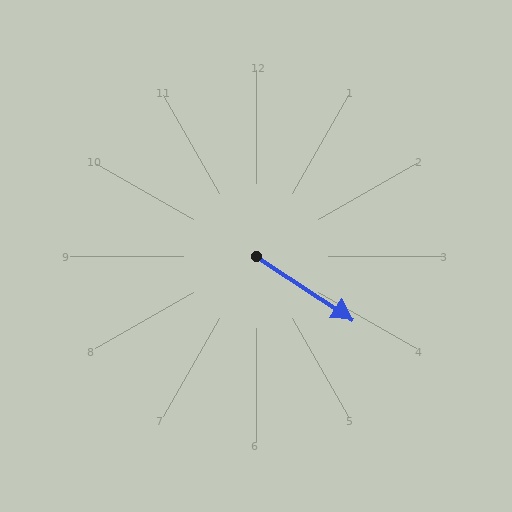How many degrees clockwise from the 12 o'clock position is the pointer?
Approximately 123 degrees.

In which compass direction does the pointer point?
Southeast.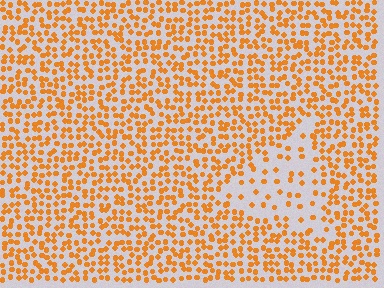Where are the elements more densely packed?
The elements are more densely packed outside the triangle boundary.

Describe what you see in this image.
The image contains small orange elements arranged at two different densities. A triangle-shaped region is visible where the elements are less densely packed than the surrounding area.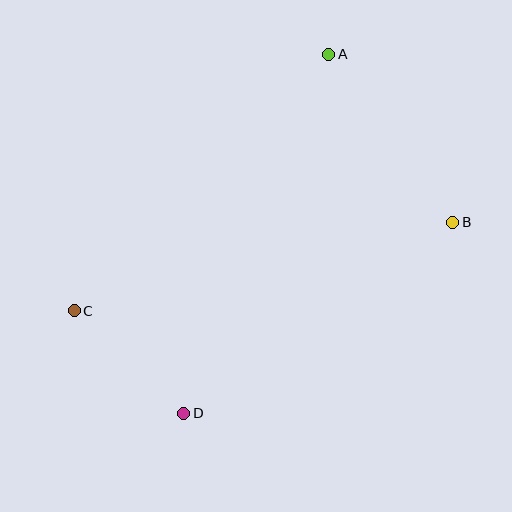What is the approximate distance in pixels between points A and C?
The distance between A and C is approximately 362 pixels.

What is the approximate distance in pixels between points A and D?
The distance between A and D is approximately 387 pixels.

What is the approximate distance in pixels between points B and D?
The distance between B and D is approximately 330 pixels.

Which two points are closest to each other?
Points C and D are closest to each other.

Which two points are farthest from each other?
Points B and C are farthest from each other.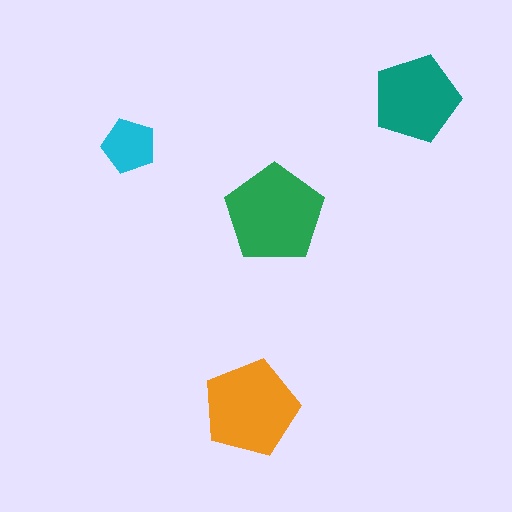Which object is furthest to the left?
The cyan pentagon is leftmost.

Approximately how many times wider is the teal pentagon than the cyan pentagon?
About 1.5 times wider.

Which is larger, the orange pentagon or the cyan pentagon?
The orange one.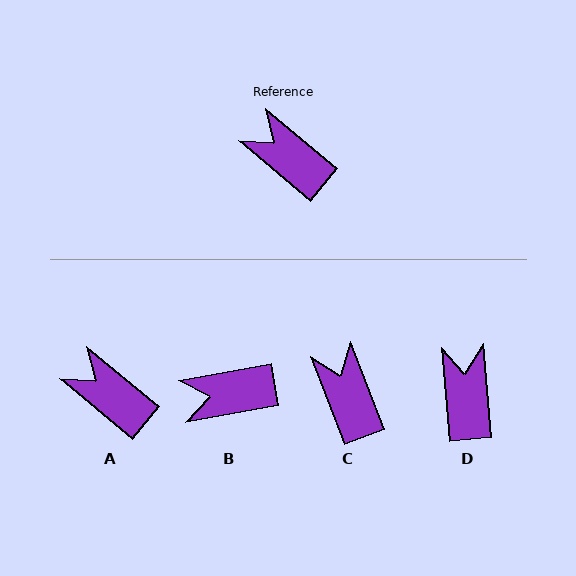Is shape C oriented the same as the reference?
No, it is off by about 29 degrees.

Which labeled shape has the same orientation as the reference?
A.